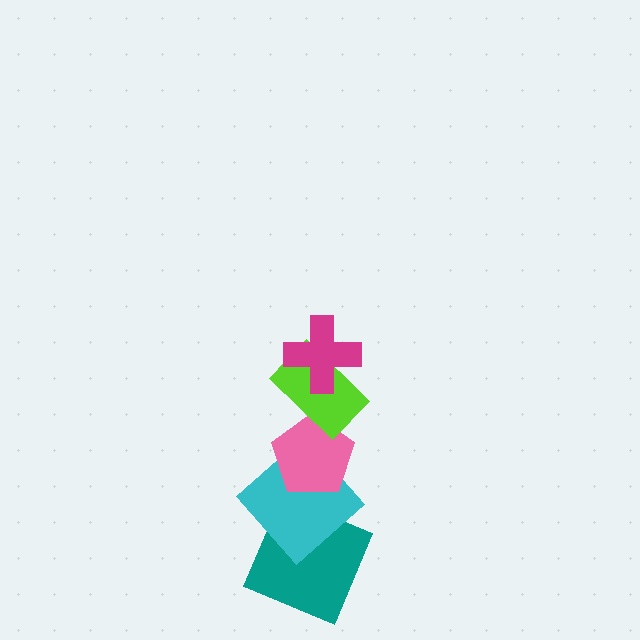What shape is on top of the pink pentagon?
The lime rectangle is on top of the pink pentagon.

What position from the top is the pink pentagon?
The pink pentagon is 3rd from the top.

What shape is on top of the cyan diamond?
The pink pentagon is on top of the cyan diamond.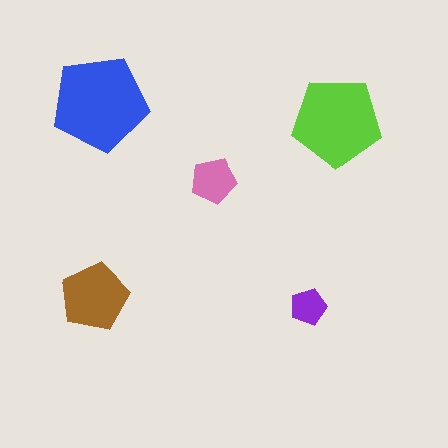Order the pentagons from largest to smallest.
the blue one, the lime one, the brown one, the pink one, the purple one.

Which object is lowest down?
The purple pentagon is bottommost.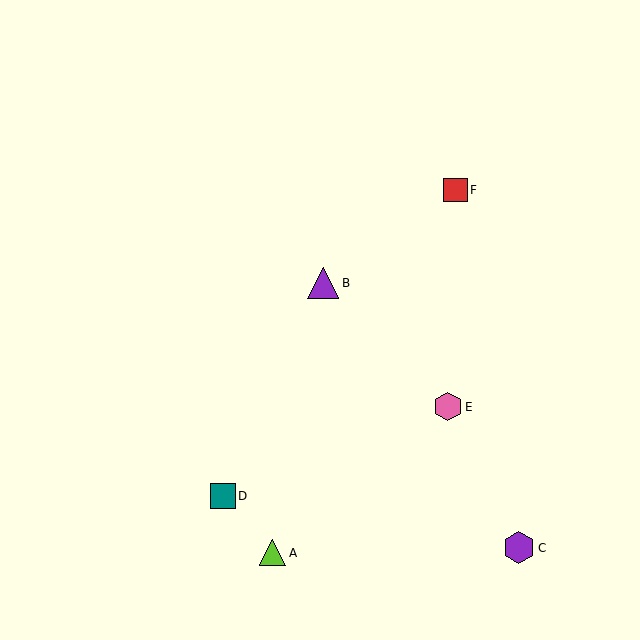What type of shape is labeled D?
Shape D is a teal square.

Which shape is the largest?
The purple hexagon (labeled C) is the largest.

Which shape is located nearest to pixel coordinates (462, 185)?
The red square (labeled F) at (456, 190) is nearest to that location.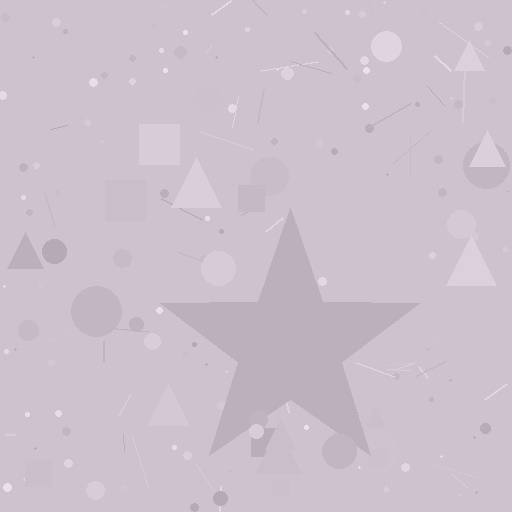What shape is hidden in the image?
A star is hidden in the image.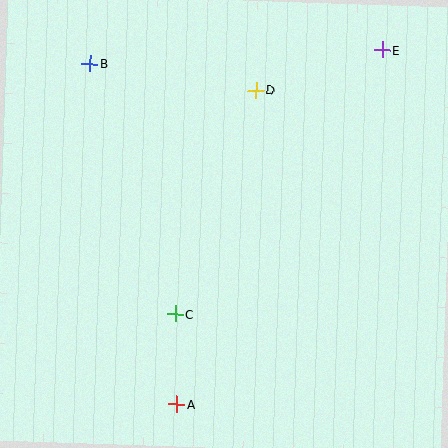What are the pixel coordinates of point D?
Point D is at (256, 90).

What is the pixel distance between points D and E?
The distance between D and E is 133 pixels.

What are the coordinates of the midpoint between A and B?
The midpoint between A and B is at (133, 234).